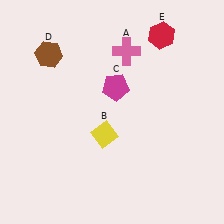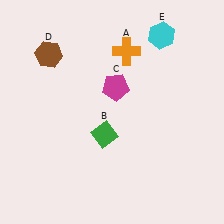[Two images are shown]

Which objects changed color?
A changed from pink to orange. B changed from yellow to green. E changed from red to cyan.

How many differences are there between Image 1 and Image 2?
There are 3 differences between the two images.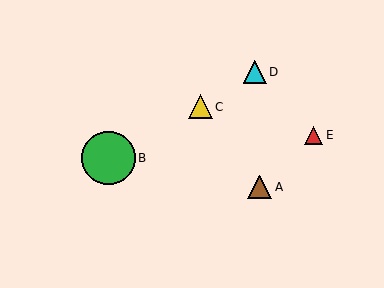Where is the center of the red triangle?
The center of the red triangle is at (314, 135).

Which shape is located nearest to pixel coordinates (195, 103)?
The yellow triangle (labeled C) at (201, 107) is nearest to that location.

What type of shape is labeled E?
Shape E is a red triangle.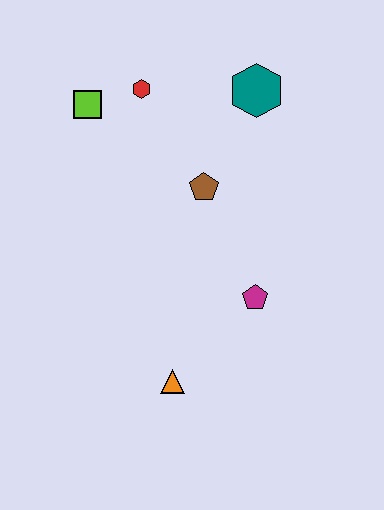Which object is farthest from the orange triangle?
The teal hexagon is farthest from the orange triangle.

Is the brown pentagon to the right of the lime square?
Yes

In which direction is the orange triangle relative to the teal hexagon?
The orange triangle is below the teal hexagon.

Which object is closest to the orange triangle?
The magenta pentagon is closest to the orange triangle.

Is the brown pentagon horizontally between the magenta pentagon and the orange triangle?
Yes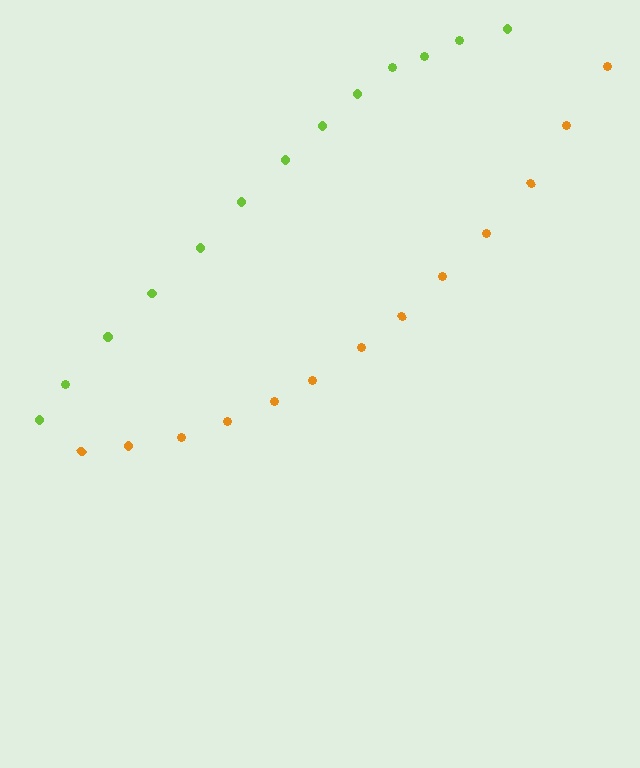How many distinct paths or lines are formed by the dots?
There are 2 distinct paths.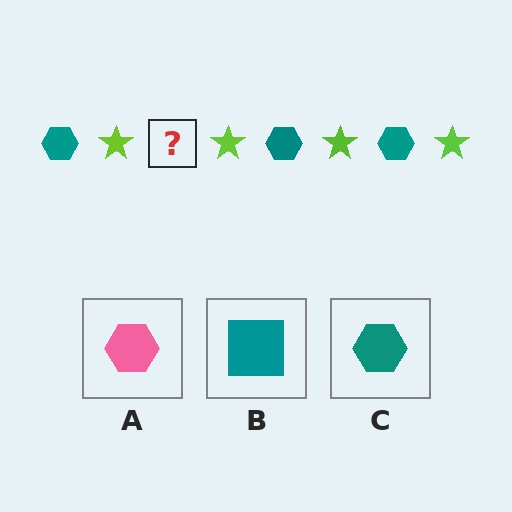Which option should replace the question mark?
Option C.